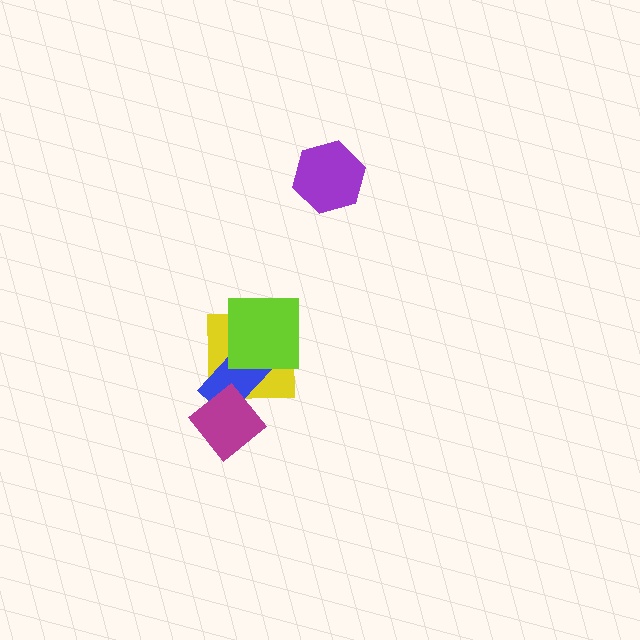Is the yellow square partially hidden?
Yes, it is partially covered by another shape.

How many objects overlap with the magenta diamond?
2 objects overlap with the magenta diamond.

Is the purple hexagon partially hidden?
No, no other shape covers it.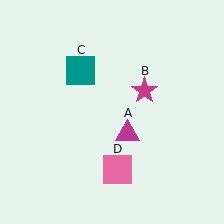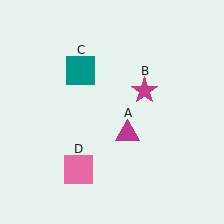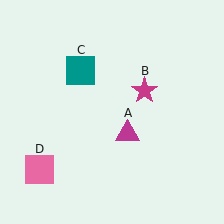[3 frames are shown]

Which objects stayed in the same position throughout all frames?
Magenta triangle (object A) and magenta star (object B) and teal square (object C) remained stationary.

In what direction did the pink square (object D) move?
The pink square (object D) moved left.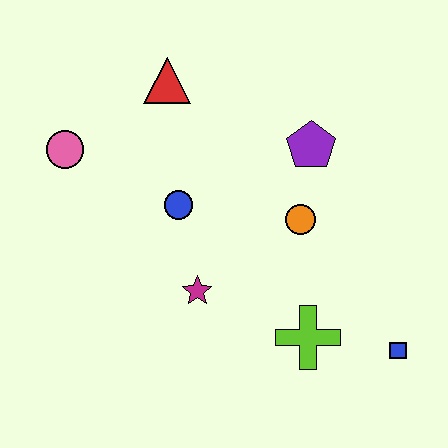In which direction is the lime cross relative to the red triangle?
The lime cross is below the red triangle.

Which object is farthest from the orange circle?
The pink circle is farthest from the orange circle.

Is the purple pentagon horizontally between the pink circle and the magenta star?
No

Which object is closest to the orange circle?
The purple pentagon is closest to the orange circle.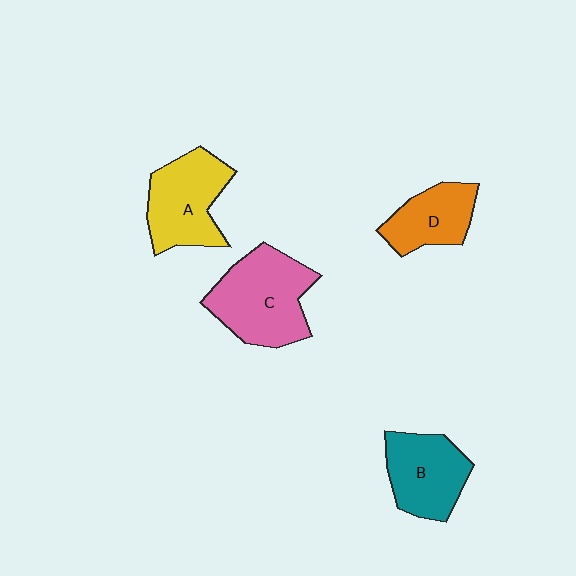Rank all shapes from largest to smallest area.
From largest to smallest: C (pink), A (yellow), B (teal), D (orange).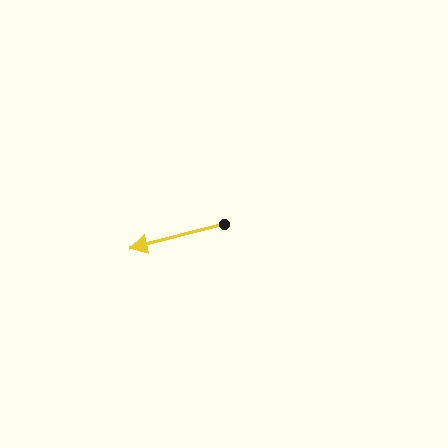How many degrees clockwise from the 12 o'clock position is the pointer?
Approximately 256 degrees.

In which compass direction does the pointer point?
West.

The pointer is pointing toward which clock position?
Roughly 9 o'clock.